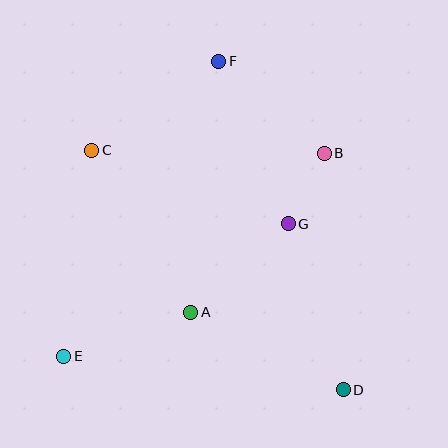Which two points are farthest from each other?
Points D and F are farthest from each other.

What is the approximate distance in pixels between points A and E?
The distance between A and E is approximately 134 pixels.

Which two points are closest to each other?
Points B and G are closest to each other.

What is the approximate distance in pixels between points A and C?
The distance between A and C is approximately 190 pixels.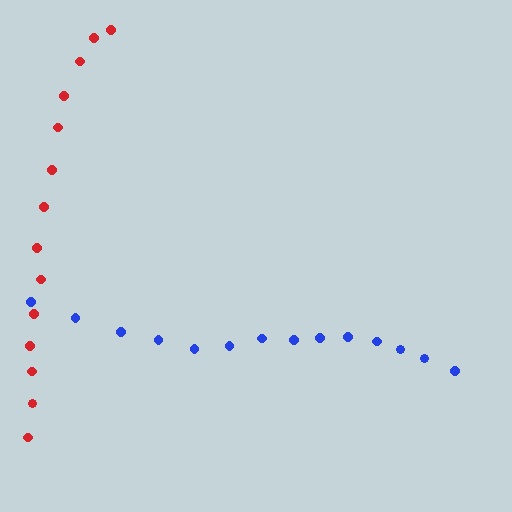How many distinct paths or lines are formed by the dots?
There are 2 distinct paths.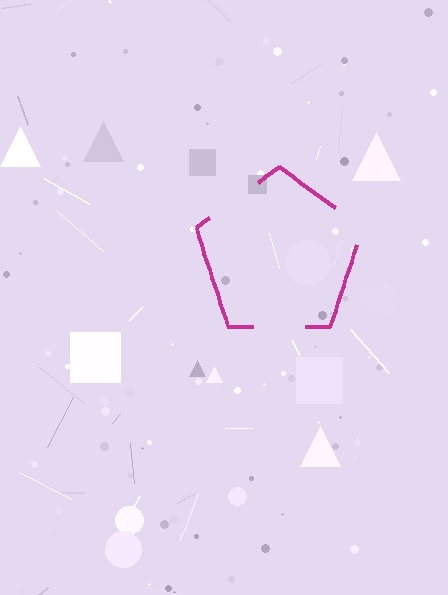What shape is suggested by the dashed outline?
The dashed outline suggests a pentagon.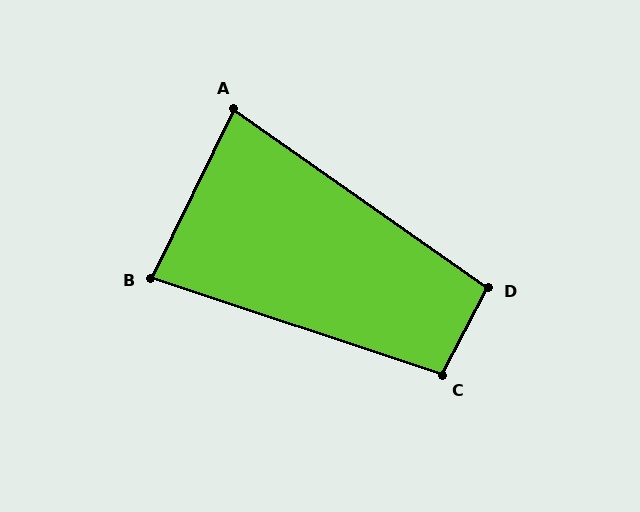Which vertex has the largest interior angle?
C, at approximately 99 degrees.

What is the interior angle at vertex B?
Approximately 82 degrees (acute).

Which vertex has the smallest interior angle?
A, at approximately 81 degrees.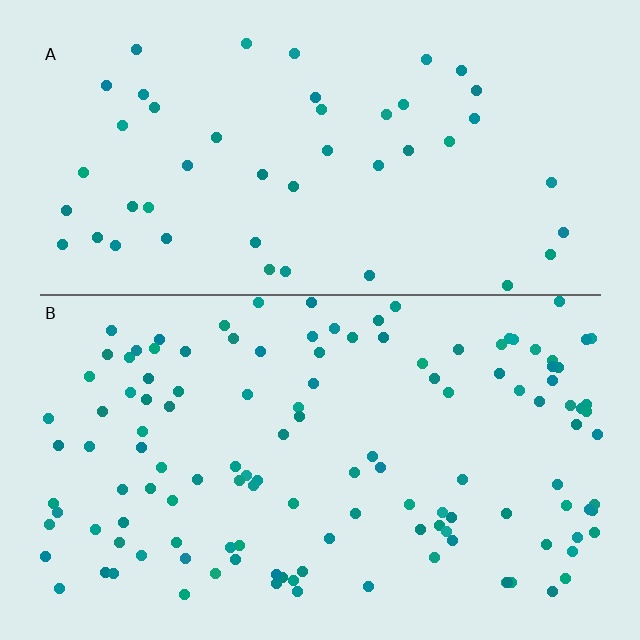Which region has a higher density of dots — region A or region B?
B (the bottom).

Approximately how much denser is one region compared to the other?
Approximately 2.7× — region B over region A.